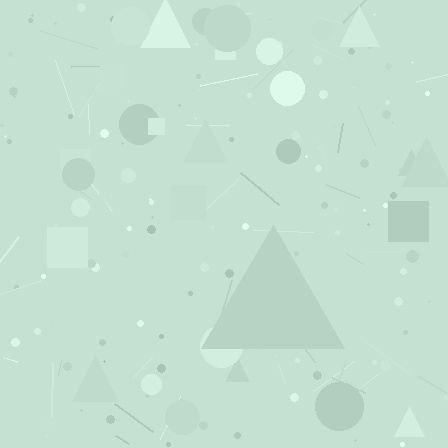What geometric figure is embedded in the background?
A triangle is embedded in the background.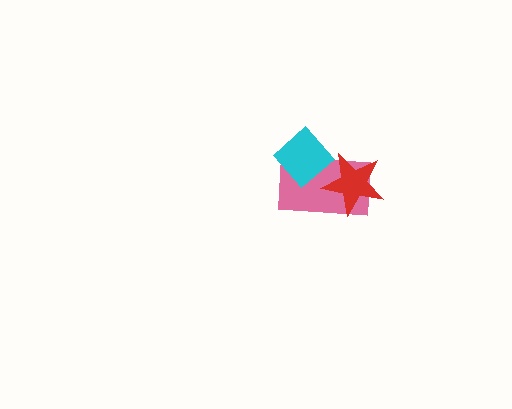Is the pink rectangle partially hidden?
Yes, it is partially covered by another shape.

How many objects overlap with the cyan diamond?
2 objects overlap with the cyan diamond.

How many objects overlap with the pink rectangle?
2 objects overlap with the pink rectangle.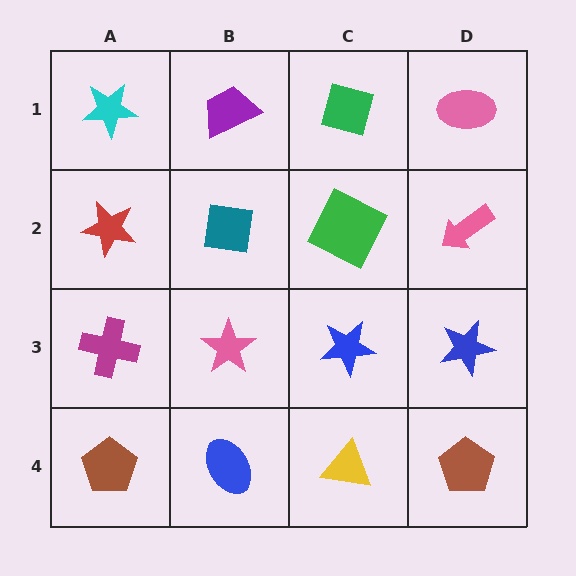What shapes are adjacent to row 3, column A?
A red star (row 2, column A), a brown pentagon (row 4, column A), a pink star (row 3, column B).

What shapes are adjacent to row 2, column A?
A cyan star (row 1, column A), a magenta cross (row 3, column A), a teal square (row 2, column B).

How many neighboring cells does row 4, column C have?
3.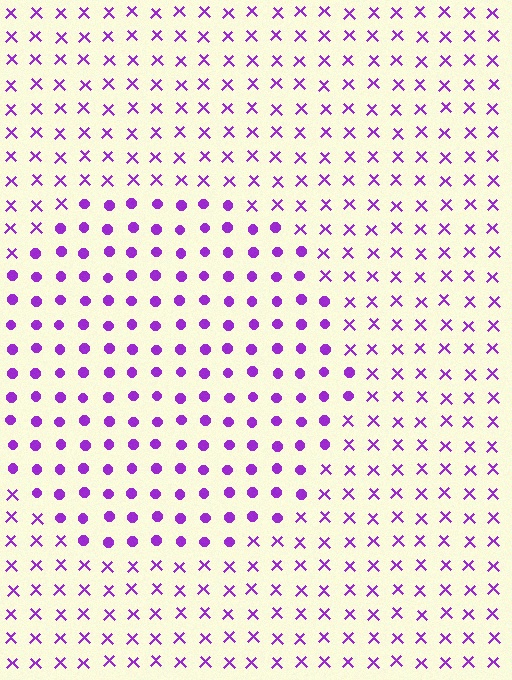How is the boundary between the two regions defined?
The boundary is defined by a change in element shape: circles inside vs. X marks outside. All elements share the same color and spacing.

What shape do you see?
I see a circle.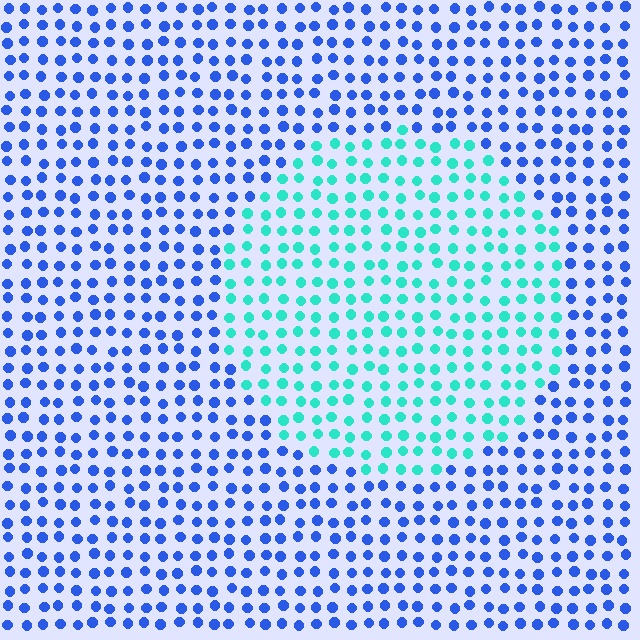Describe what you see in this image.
The image is filled with small blue elements in a uniform arrangement. A circle-shaped region is visible where the elements are tinted to a slightly different hue, forming a subtle color boundary.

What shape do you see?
I see a circle.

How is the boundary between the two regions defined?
The boundary is defined purely by a slight shift in hue (about 55 degrees). Spacing, size, and orientation are identical on both sides.